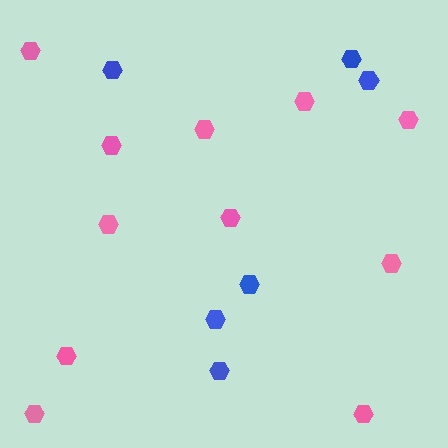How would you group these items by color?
There are 2 groups: one group of pink hexagons (11) and one group of blue hexagons (6).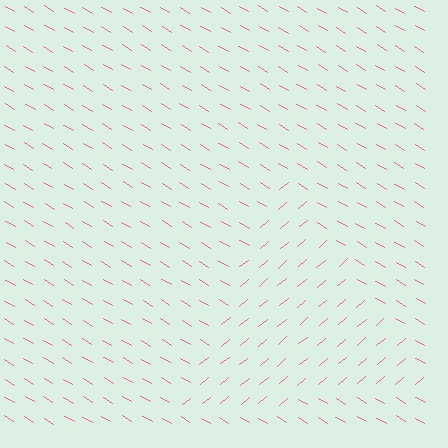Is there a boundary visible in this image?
Yes, there is a texture boundary formed by a change in line orientation.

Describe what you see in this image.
The image is filled with small pink line segments. A triangle region in the image has lines oriented differently from the surrounding lines, creating a visible texture boundary.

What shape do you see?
I see a triangle.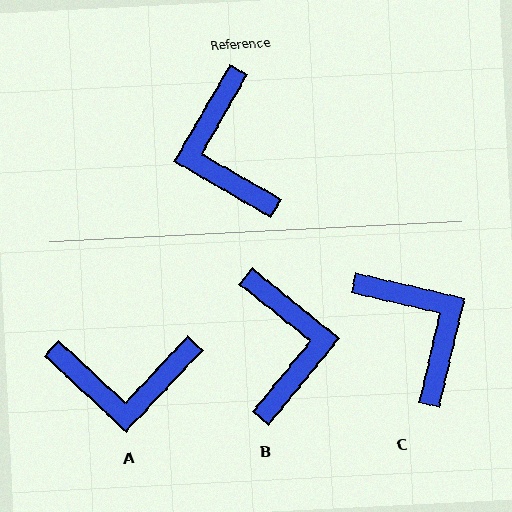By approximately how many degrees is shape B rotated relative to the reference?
Approximately 171 degrees counter-clockwise.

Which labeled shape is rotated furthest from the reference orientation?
B, about 171 degrees away.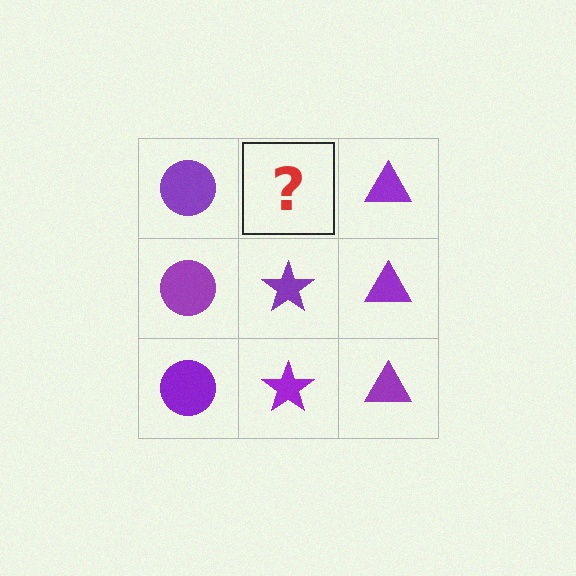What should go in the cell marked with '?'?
The missing cell should contain a purple star.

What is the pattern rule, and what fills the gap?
The rule is that each column has a consistent shape. The gap should be filled with a purple star.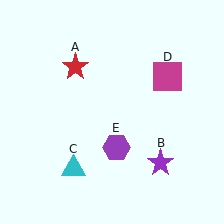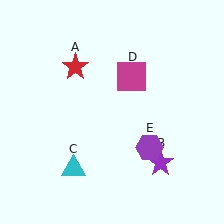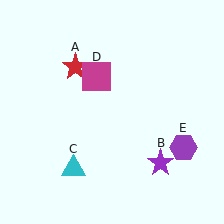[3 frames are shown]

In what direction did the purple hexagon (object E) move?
The purple hexagon (object E) moved right.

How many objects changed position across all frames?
2 objects changed position: magenta square (object D), purple hexagon (object E).